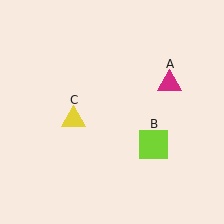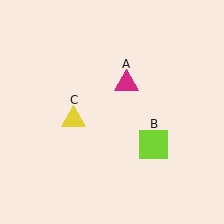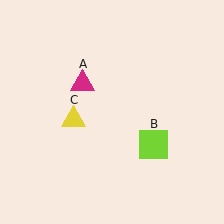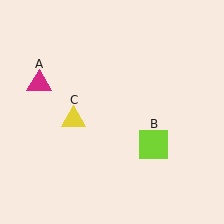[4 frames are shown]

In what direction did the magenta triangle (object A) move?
The magenta triangle (object A) moved left.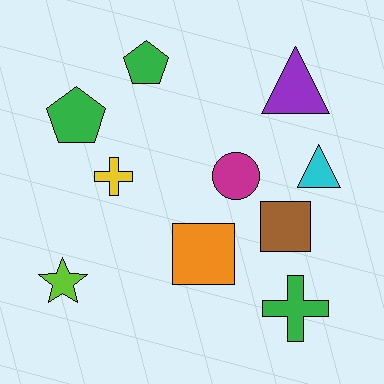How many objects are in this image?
There are 10 objects.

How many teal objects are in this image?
There are no teal objects.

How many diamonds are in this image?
There are no diamonds.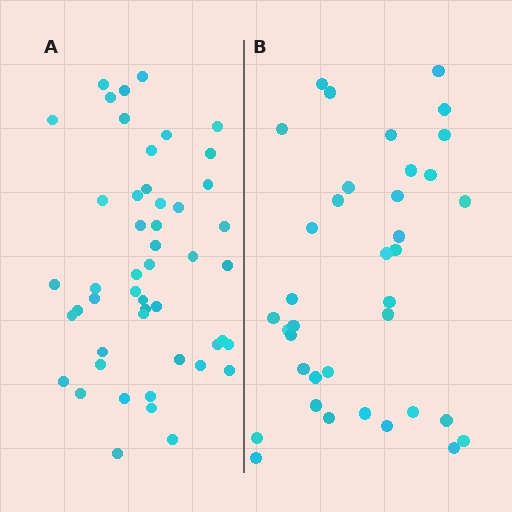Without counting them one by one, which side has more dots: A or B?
Region A (the left region) has more dots.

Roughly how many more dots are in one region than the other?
Region A has roughly 12 or so more dots than region B.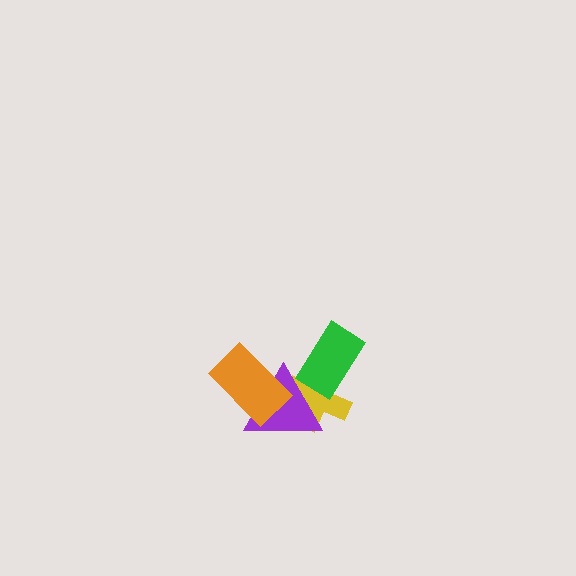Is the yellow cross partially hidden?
Yes, it is partially covered by another shape.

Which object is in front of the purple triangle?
The orange rectangle is in front of the purple triangle.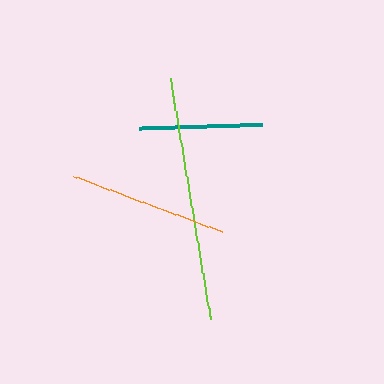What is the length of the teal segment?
The teal segment is approximately 123 pixels long.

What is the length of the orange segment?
The orange segment is approximately 158 pixels long.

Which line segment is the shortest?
The teal line is the shortest at approximately 123 pixels.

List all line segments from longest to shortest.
From longest to shortest: lime, orange, teal.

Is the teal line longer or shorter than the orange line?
The orange line is longer than the teal line.